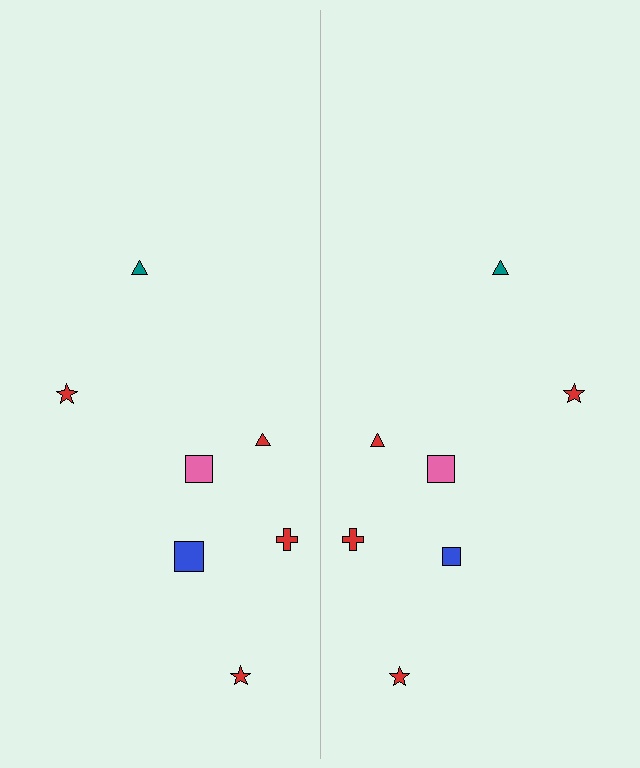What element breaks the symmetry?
The blue square on the right side has a different size than its mirror counterpart.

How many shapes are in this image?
There are 14 shapes in this image.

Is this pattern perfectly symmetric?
No, the pattern is not perfectly symmetric. The blue square on the right side has a different size than its mirror counterpart.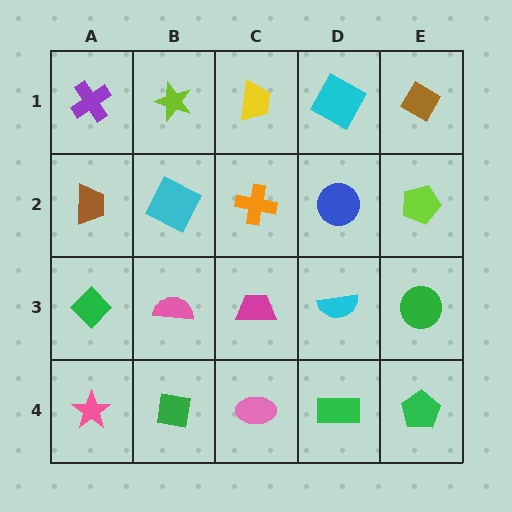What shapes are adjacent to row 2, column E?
A brown diamond (row 1, column E), a green circle (row 3, column E), a blue circle (row 2, column D).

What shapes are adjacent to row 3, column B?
A cyan square (row 2, column B), a green square (row 4, column B), a green diamond (row 3, column A), a magenta trapezoid (row 3, column C).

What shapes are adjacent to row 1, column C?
An orange cross (row 2, column C), a lime star (row 1, column B), a cyan square (row 1, column D).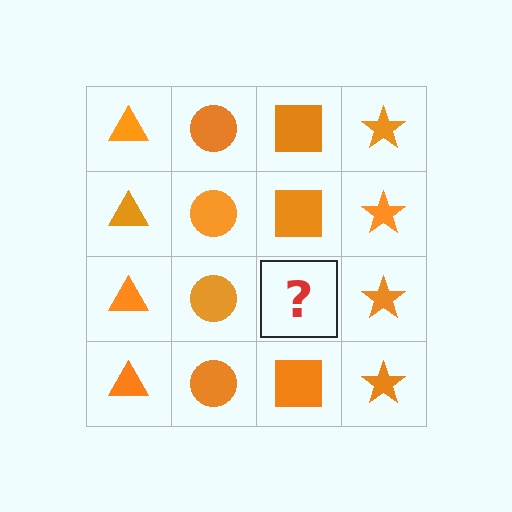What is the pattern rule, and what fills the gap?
The rule is that each column has a consistent shape. The gap should be filled with an orange square.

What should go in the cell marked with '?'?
The missing cell should contain an orange square.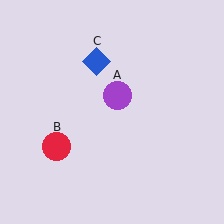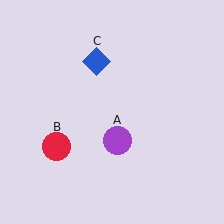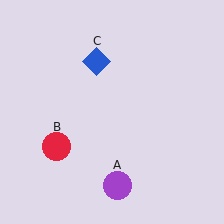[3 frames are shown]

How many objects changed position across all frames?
1 object changed position: purple circle (object A).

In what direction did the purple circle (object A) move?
The purple circle (object A) moved down.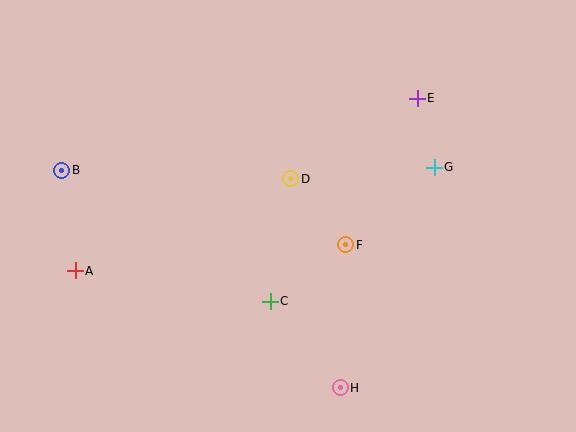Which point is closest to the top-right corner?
Point E is closest to the top-right corner.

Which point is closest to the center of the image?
Point D at (291, 179) is closest to the center.